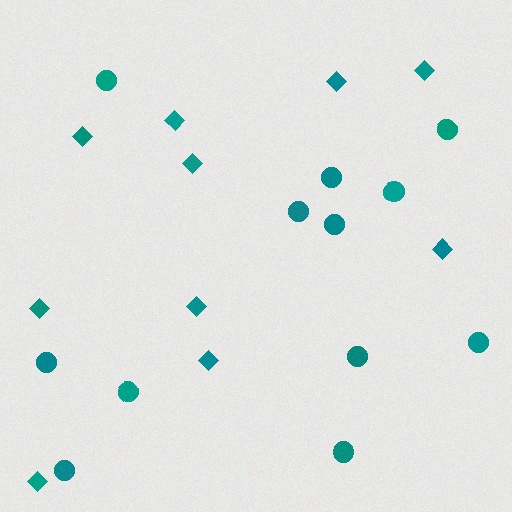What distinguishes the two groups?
There are 2 groups: one group of circles (12) and one group of diamonds (10).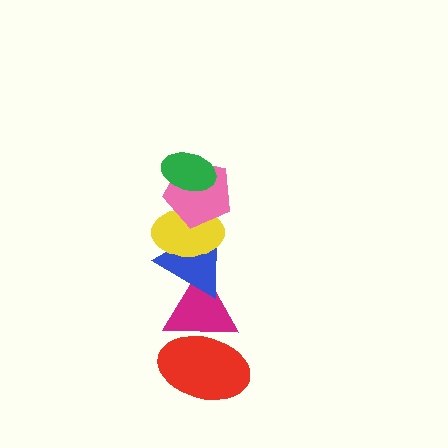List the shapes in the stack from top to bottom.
From top to bottom: the green ellipse, the pink pentagon, the yellow ellipse, the blue triangle, the magenta triangle, the red ellipse.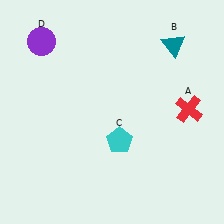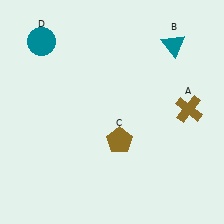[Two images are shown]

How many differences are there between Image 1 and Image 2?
There are 3 differences between the two images.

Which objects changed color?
A changed from red to brown. C changed from cyan to brown. D changed from purple to teal.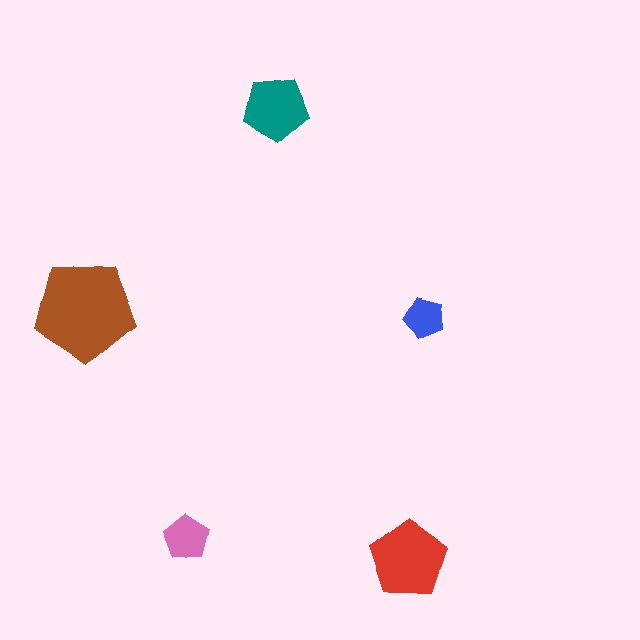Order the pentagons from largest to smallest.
the brown one, the red one, the teal one, the pink one, the blue one.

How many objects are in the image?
There are 5 objects in the image.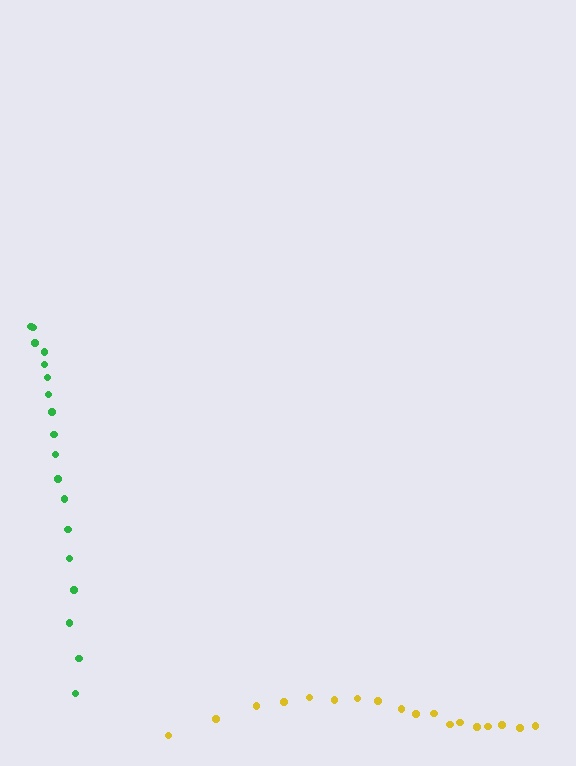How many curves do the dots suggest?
There are 2 distinct paths.